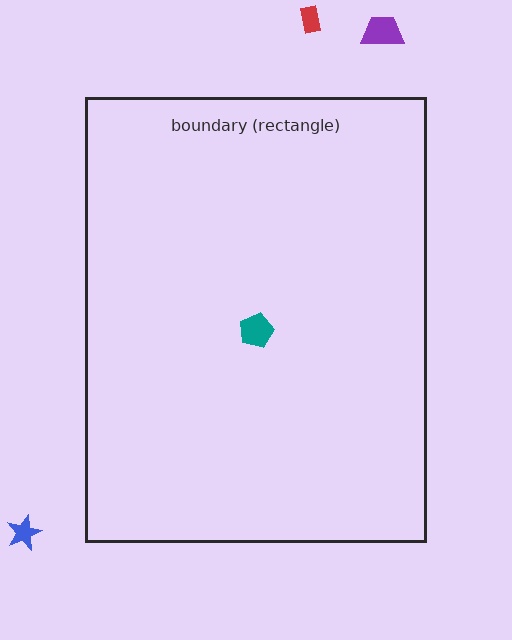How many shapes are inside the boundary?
1 inside, 3 outside.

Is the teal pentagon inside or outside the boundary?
Inside.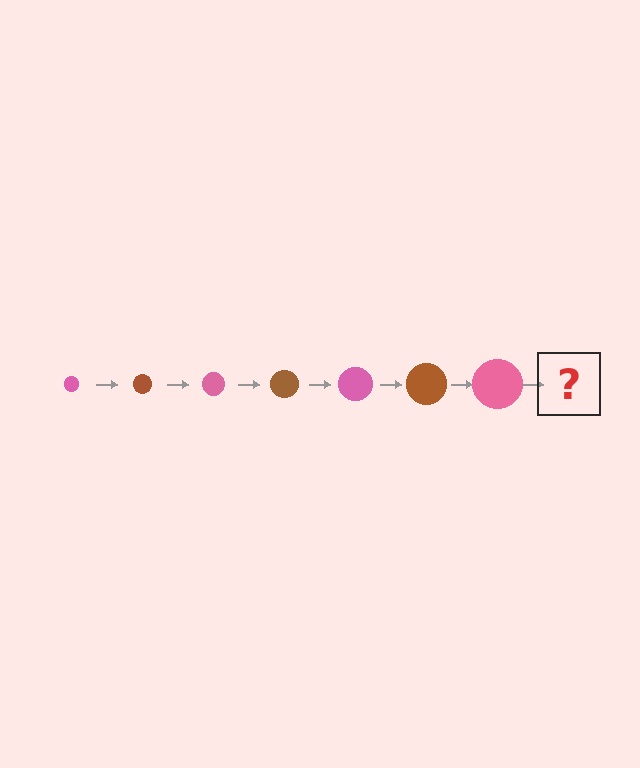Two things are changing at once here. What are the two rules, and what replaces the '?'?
The two rules are that the circle grows larger each step and the color cycles through pink and brown. The '?' should be a brown circle, larger than the previous one.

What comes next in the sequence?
The next element should be a brown circle, larger than the previous one.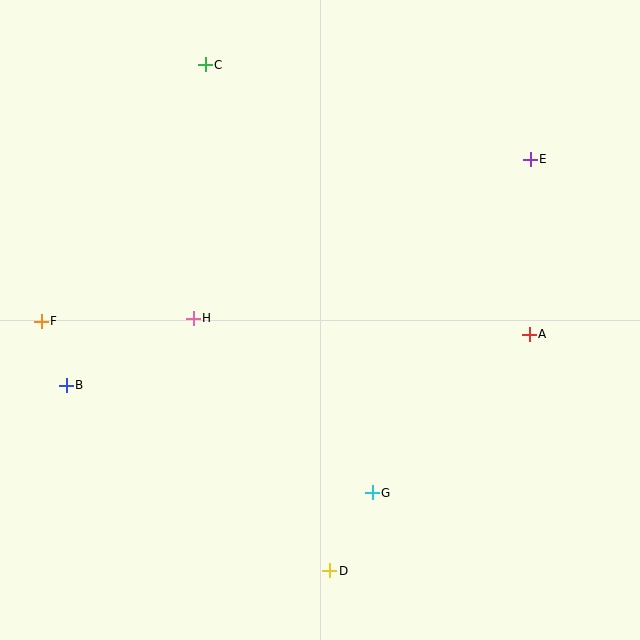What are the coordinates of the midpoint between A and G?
The midpoint between A and G is at (451, 413).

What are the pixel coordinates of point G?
Point G is at (372, 493).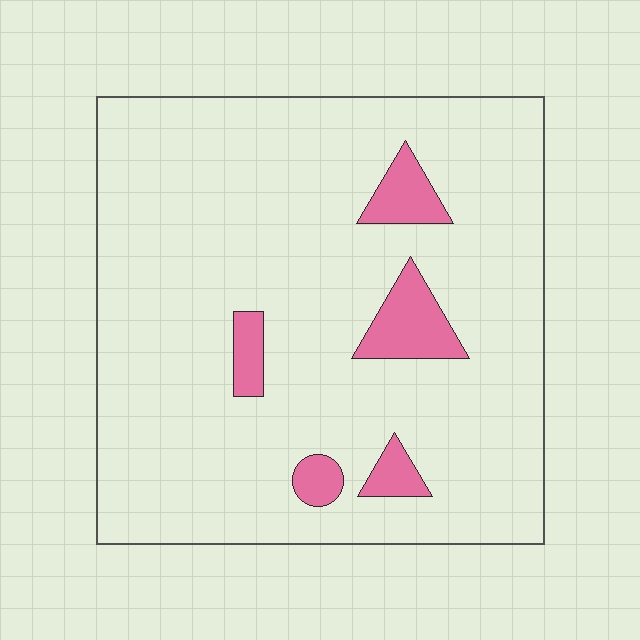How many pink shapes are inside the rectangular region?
5.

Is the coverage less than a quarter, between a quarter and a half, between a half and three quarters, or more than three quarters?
Less than a quarter.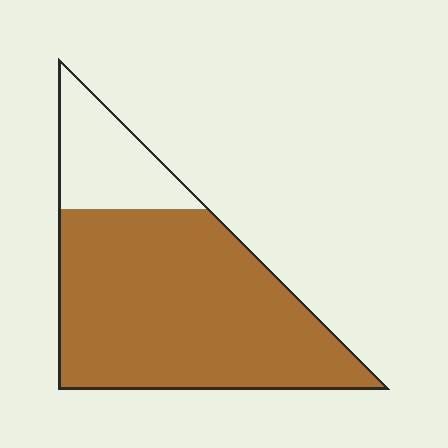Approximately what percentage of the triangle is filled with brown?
Approximately 80%.